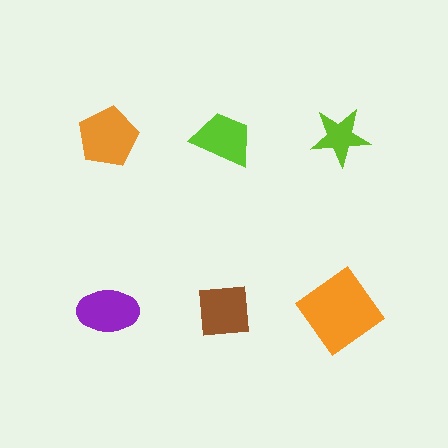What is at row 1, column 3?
A lime star.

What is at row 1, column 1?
An orange pentagon.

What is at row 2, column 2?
A brown square.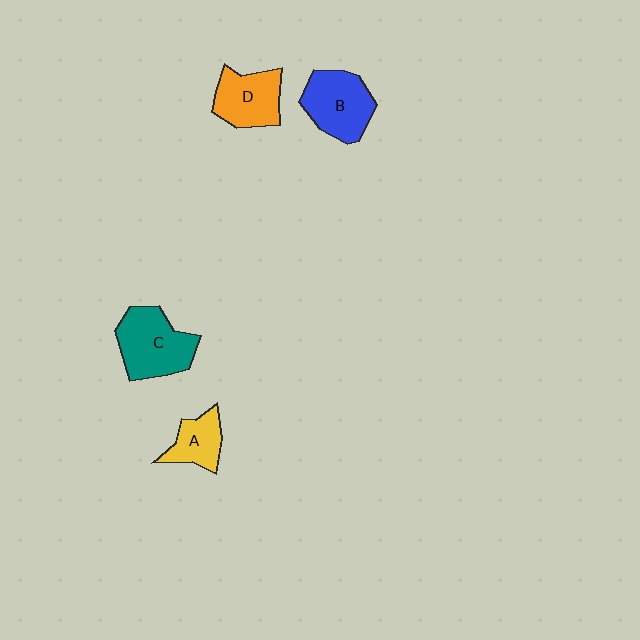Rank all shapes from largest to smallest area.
From largest to smallest: C (teal), B (blue), D (orange), A (yellow).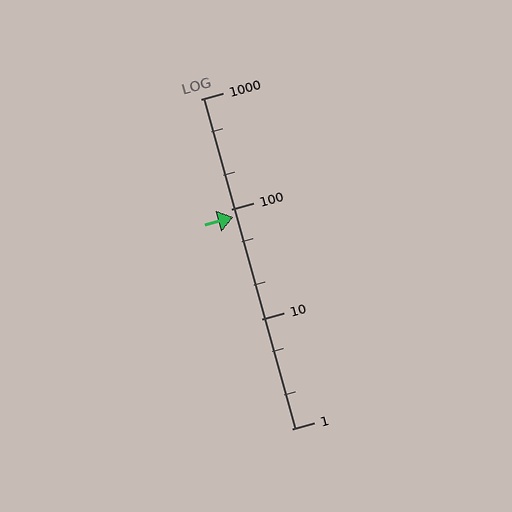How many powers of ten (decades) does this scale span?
The scale spans 3 decades, from 1 to 1000.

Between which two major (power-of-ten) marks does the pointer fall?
The pointer is between 10 and 100.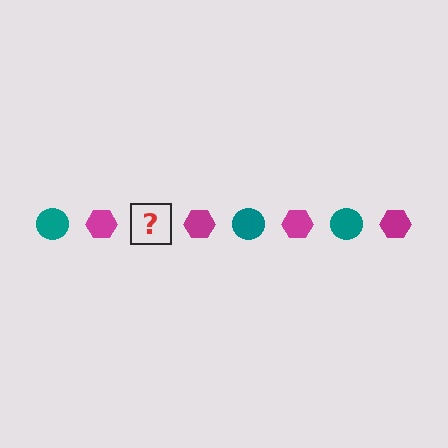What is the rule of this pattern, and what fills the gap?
The rule is that the pattern alternates between teal circle and magenta hexagon. The gap should be filled with a teal circle.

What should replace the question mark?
The question mark should be replaced with a teal circle.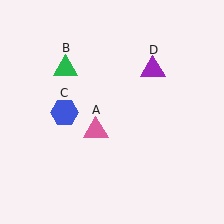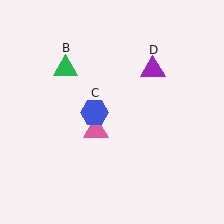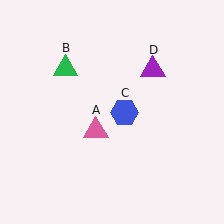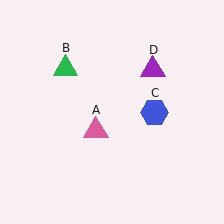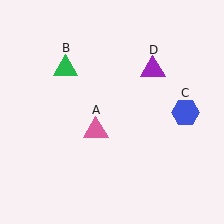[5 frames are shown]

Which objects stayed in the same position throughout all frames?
Pink triangle (object A) and green triangle (object B) and purple triangle (object D) remained stationary.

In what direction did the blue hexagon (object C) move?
The blue hexagon (object C) moved right.